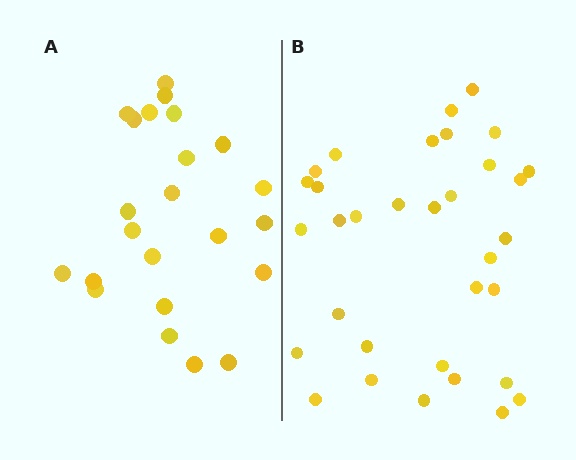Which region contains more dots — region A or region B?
Region B (the right region) has more dots.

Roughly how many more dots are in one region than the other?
Region B has roughly 10 or so more dots than region A.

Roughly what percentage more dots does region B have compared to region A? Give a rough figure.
About 45% more.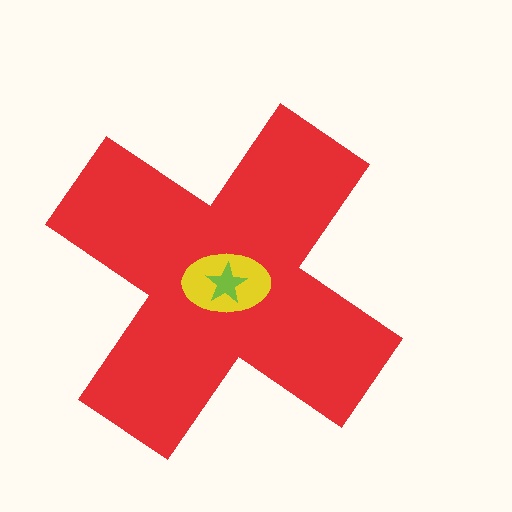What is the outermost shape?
The red cross.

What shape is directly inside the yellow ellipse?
The lime star.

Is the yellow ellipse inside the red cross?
Yes.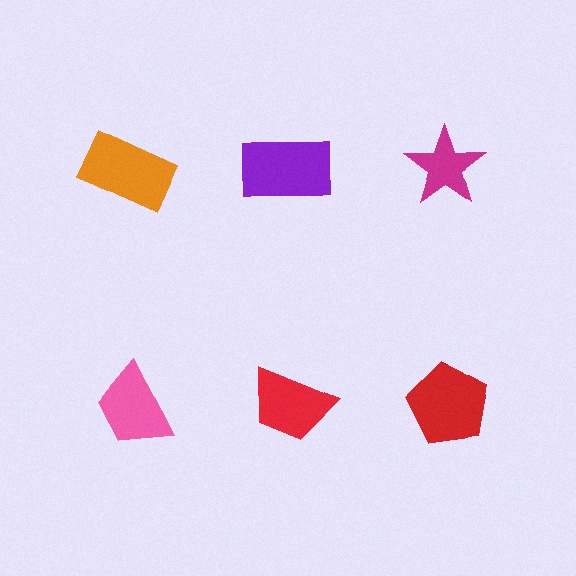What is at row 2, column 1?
A pink trapezoid.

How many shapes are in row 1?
3 shapes.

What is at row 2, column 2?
A red trapezoid.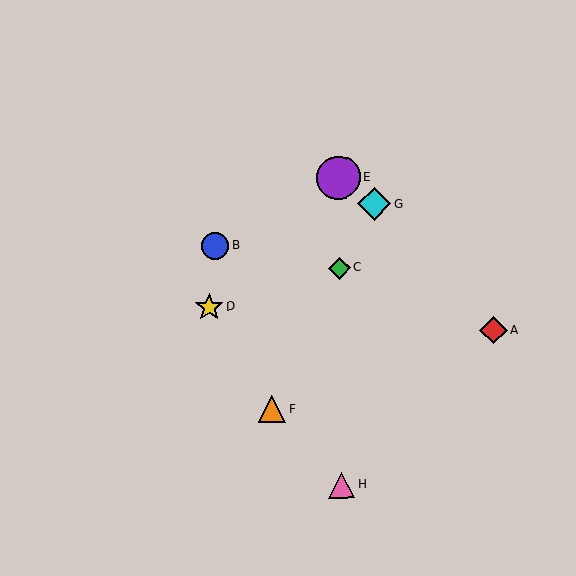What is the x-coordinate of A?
Object A is at x≈493.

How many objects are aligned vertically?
3 objects (C, E, H) are aligned vertically.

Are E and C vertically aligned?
Yes, both are at x≈339.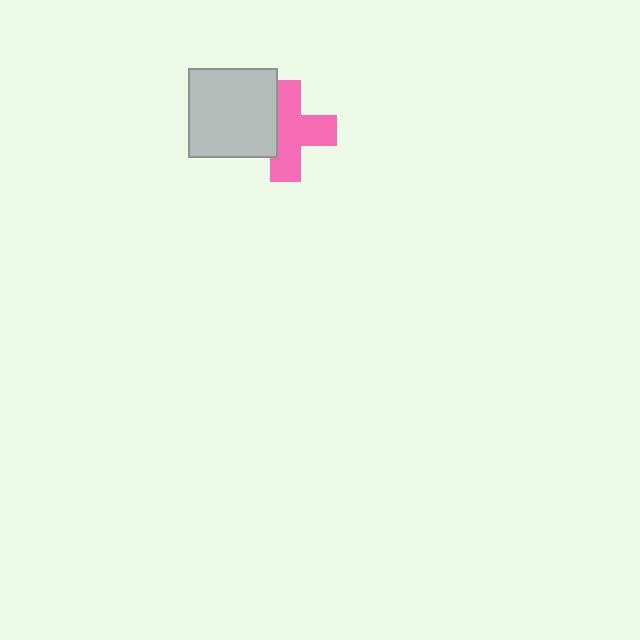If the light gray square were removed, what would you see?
You would see the complete pink cross.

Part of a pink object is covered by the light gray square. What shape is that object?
It is a cross.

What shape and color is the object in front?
The object in front is a light gray square.